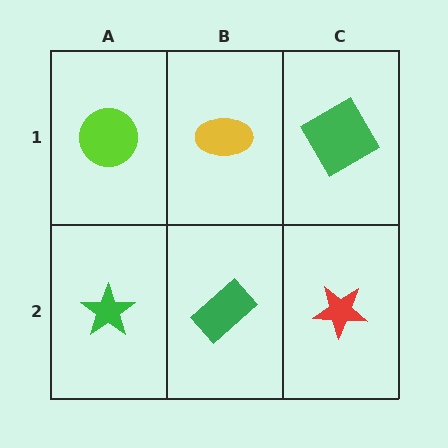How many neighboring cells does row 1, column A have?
2.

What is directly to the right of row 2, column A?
A green rectangle.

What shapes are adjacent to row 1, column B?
A green rectangle (row 2, column B), a lime circle (row 1, column A), a green diamond (row 1, column C).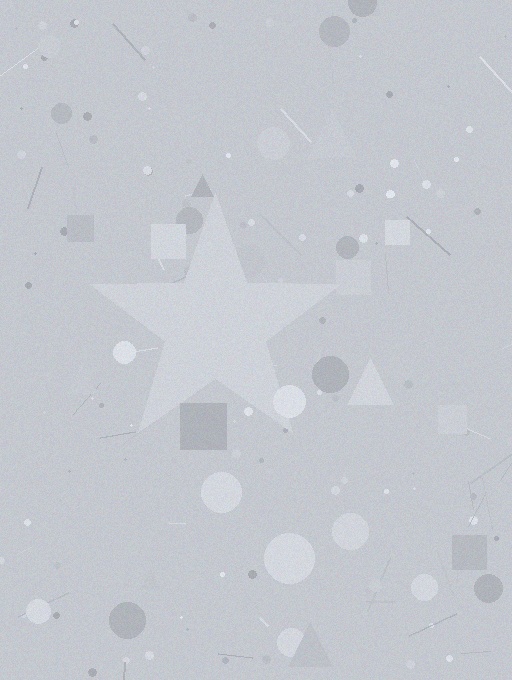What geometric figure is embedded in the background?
A star is embedded in the background.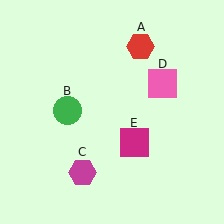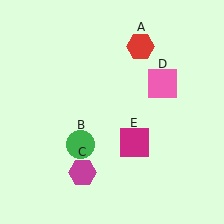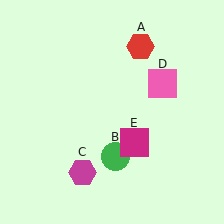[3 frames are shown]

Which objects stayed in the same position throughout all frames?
Red hexagon (object A) and magenta hexagon (object C) and pink square (object D) and magenta square (object E) remained stationary.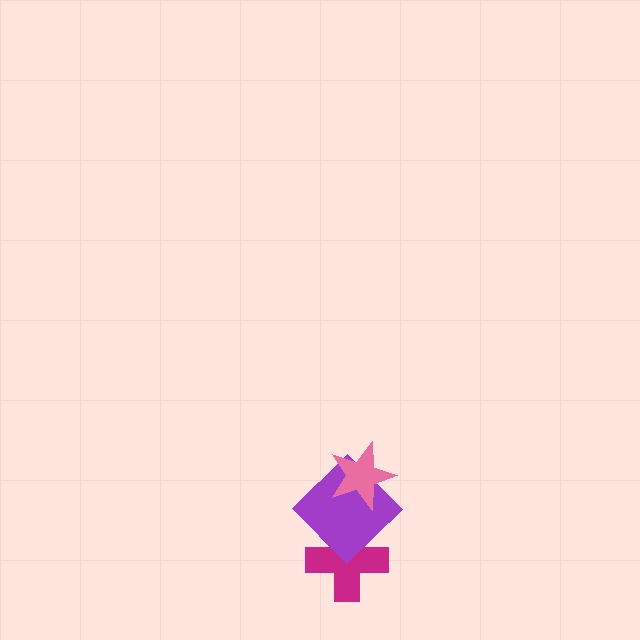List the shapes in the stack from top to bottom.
From top to bottom: the pink star, the purple diamond, the magenta cross.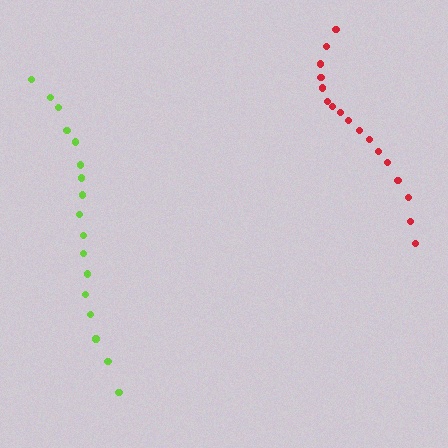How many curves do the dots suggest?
There are 2 distinct paths.